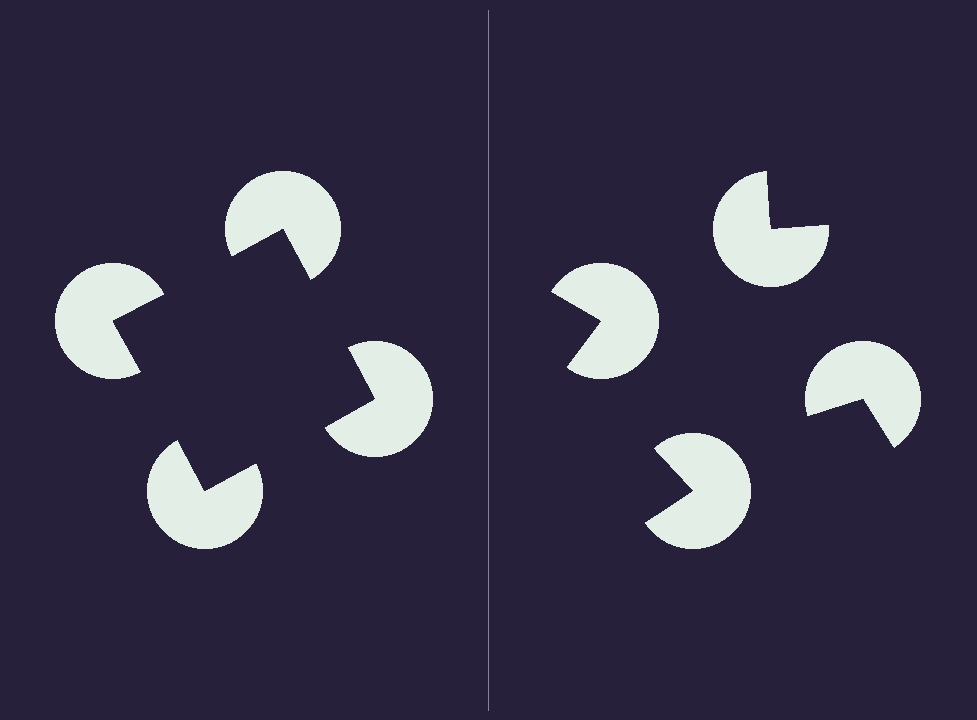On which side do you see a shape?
An illusory square appears on the left side. On the right side the wedge cuts are rotated, so no coherent shape forms.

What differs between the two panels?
The pac-man discs are positioned identically on both sides; only the wedge orientations differ. On the left they align to a square; on the right they are misaligned.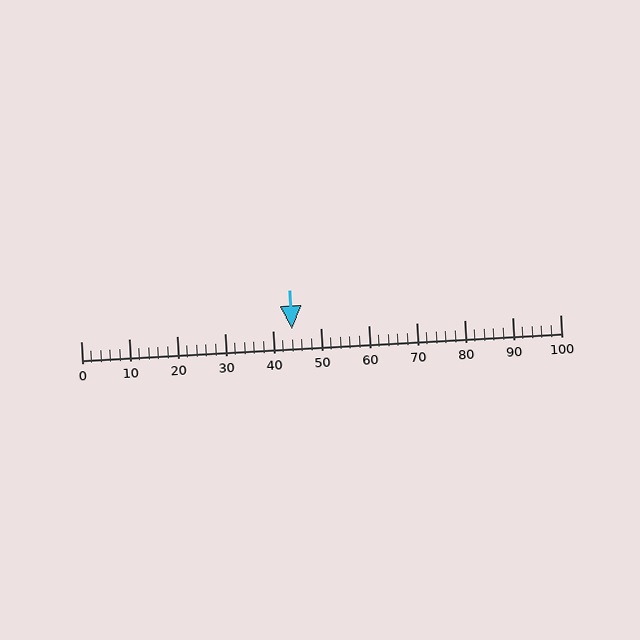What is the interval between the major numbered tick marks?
The major tick marks are spaced 10 units apart.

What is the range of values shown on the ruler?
The ruler shows values from 0 to 100.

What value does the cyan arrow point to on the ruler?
The cyan arrow points to approximately 44.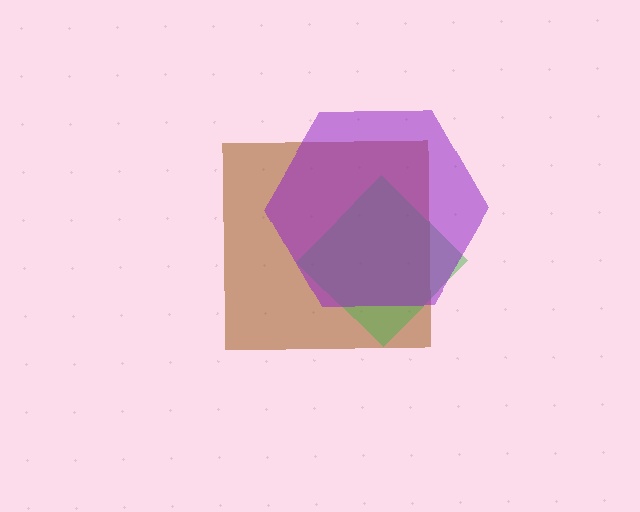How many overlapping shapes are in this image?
There are 3 overlapping shapes in the image.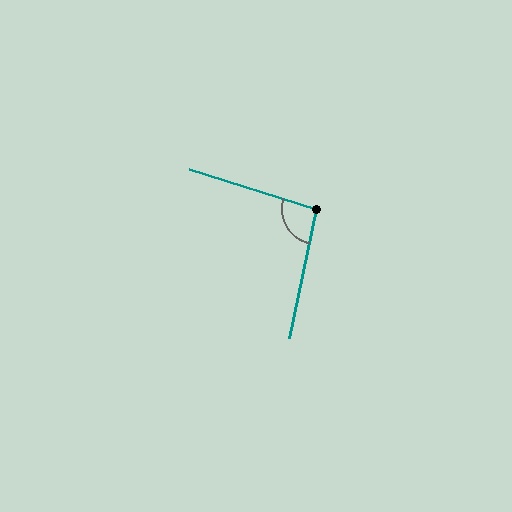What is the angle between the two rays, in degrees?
Approximately 96 degrees.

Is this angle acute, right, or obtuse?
It is obtuse.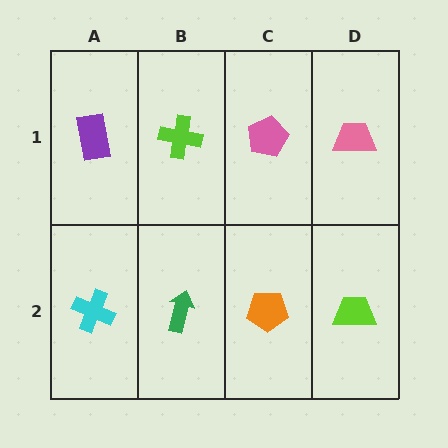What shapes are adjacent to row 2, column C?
A pink pentagon (row 1, column C), a green arrow (row 2, column B), a lime trapezoid (row 2, column D).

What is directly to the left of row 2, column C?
A green arrow.